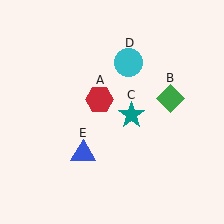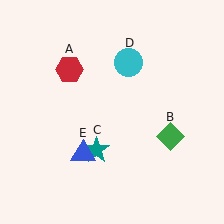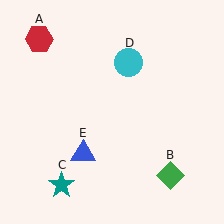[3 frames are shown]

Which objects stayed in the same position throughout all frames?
Cyan circle (object D) and blue triangle (object E) remained stationary.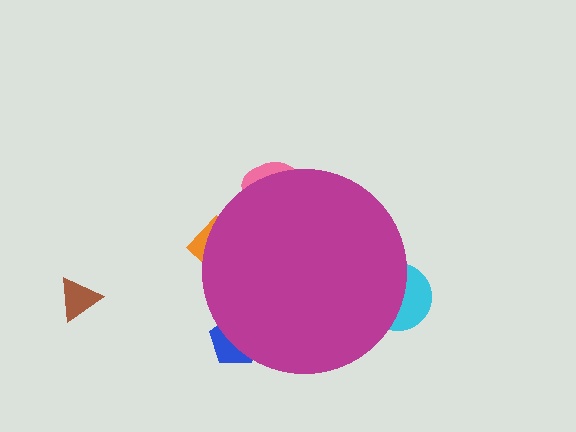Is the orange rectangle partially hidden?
Yes, the orange rectangle is partially hidden behind the magenta circle.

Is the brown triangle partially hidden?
No, the brown triangle is fully visible.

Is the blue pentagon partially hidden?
Yes, the blue pentagon is partially hidden behind the magenta circle.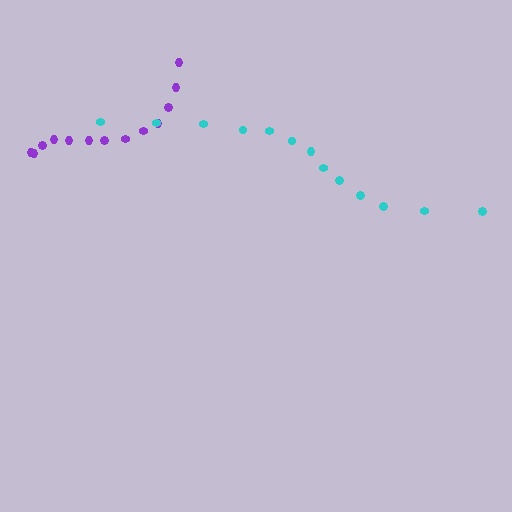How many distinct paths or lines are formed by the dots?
There are 2 distinct paths.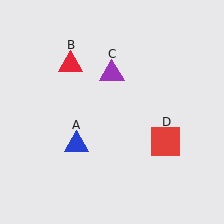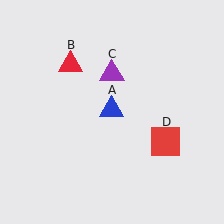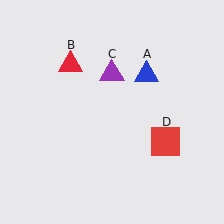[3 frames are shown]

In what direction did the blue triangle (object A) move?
The blue triangle (object A) moved up and to the right.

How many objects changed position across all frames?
1 object changed position: blue triangle (object A).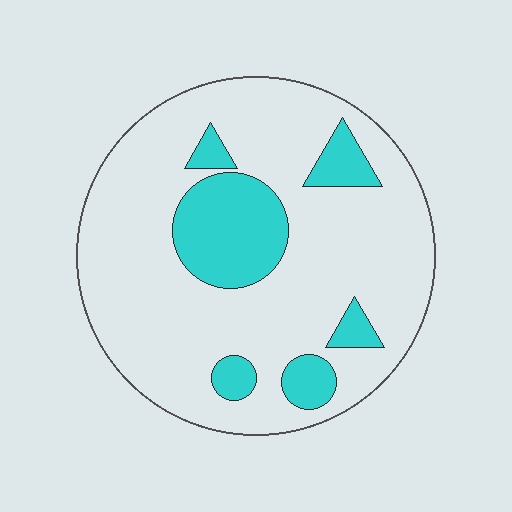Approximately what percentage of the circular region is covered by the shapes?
Approximately 20%.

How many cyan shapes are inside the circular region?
6.